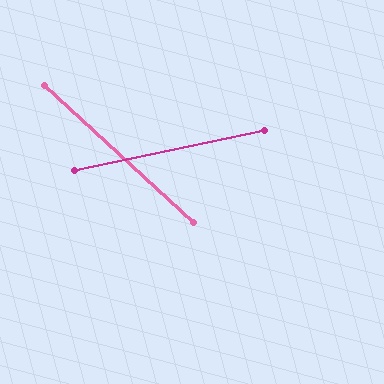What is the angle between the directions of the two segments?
Approximately 55 degrees.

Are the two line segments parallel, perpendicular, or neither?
Neither parallel nor perpendicular — they differ by about 55°.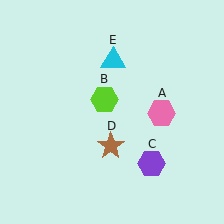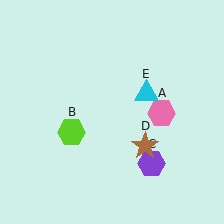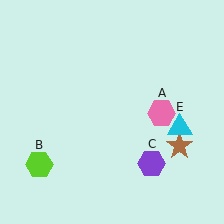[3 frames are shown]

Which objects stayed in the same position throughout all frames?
Pink hexagon (object A) and purple hexagon (object C) remained stationary.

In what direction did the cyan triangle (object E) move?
The cyan triangle (object E) moved down and to the right.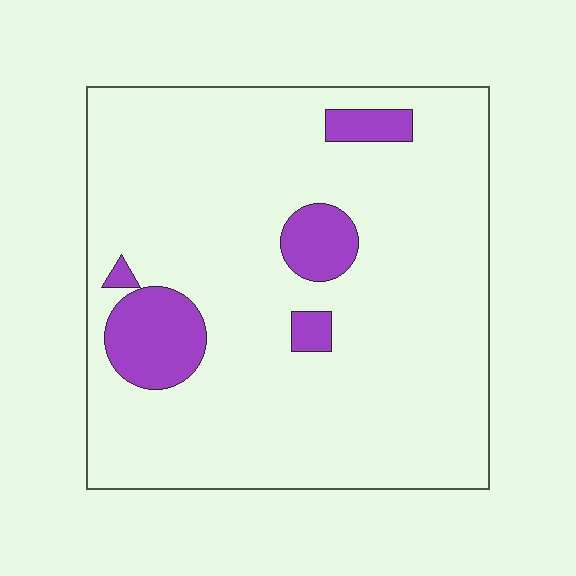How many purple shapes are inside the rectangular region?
5.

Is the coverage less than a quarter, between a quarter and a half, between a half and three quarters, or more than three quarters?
Less than a quarter.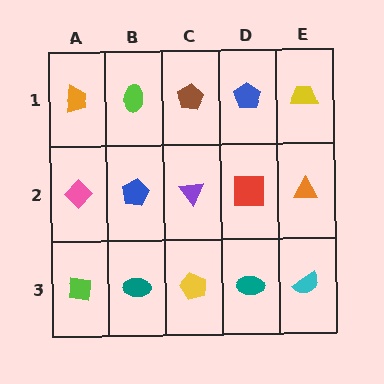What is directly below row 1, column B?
A blue pentagon.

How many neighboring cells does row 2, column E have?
3.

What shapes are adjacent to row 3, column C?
A purple triangle (row 2, column C), a teal ellipse (row 3, column B), a teal ellipse (row 3, column D).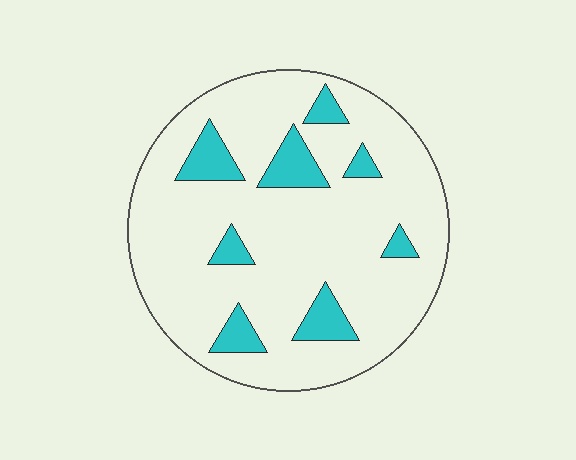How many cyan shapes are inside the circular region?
8.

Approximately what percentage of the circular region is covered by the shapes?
Approximately 15%.